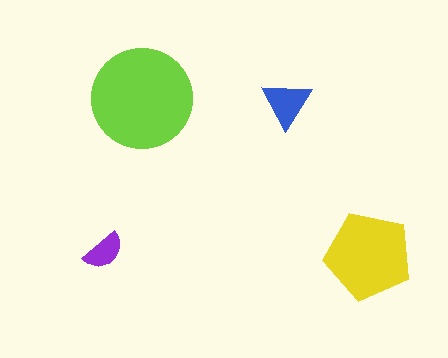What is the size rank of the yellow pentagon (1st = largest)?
2nd.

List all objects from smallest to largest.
The purple semicircle, the blue triangle, the yellow pentagon, the lime circle.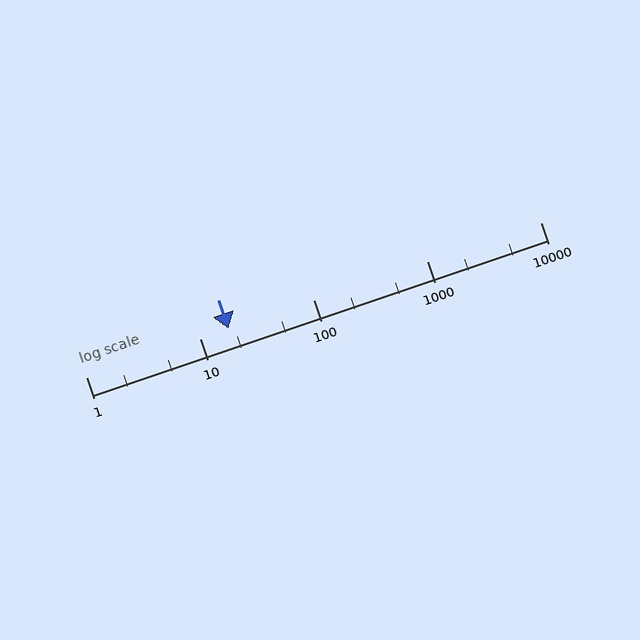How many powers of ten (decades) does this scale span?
The scale spans 4 decades, from 1 to 10000.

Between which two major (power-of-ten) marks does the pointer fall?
The pointer is between 10 and 100.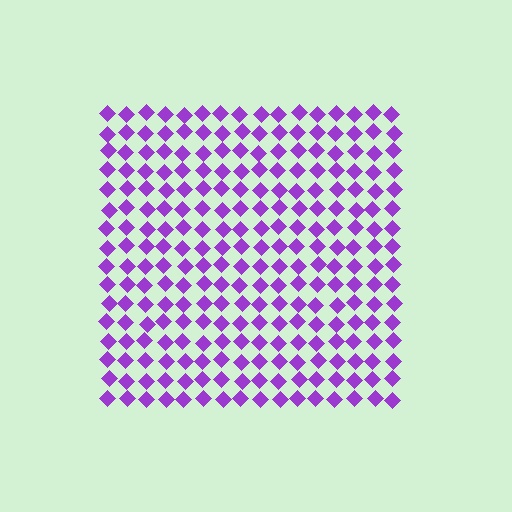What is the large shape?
The large shape is a square.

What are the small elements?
The small elements are diamonds.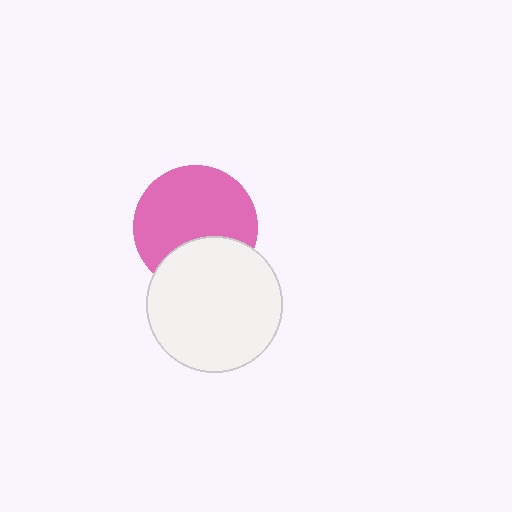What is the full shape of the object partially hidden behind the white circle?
The partially hidden object is a pink circle.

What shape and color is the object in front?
The object in front is a white circle.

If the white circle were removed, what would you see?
You would see the complete pink circle.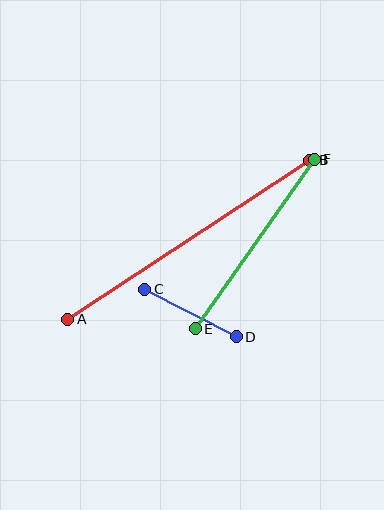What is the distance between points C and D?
The distance is approximately 103 pixels.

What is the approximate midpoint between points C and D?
The midpoint is at approximately (190, 313) pixels.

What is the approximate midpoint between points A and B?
The midpoint is at approximately (189, 240) pixels.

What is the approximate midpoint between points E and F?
The midpoint is at approximately (255, 244) pixels.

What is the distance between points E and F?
The distance is approximately 207 pixels.